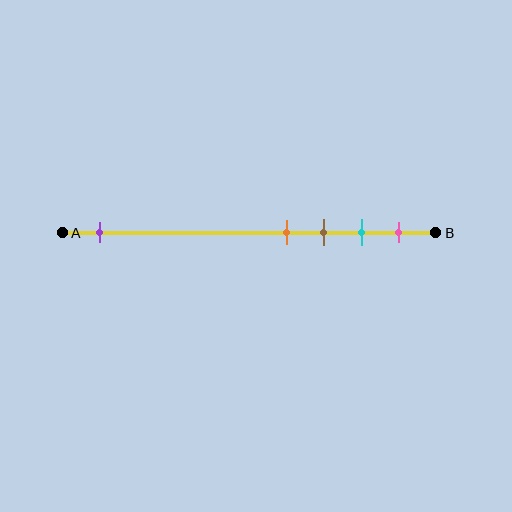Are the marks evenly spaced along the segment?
No, the marks are not evenly spaced.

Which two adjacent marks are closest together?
The orange and brown marks are the closest adjacent pair.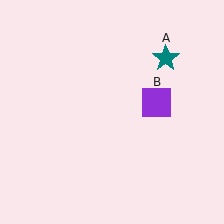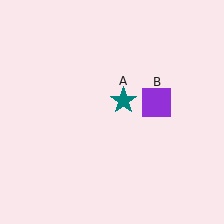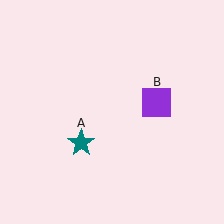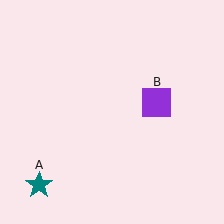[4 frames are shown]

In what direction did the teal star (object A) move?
The teal star (object A) moved down and to the left.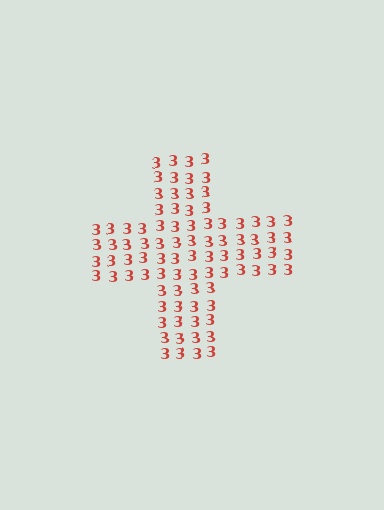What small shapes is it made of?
It is made of small digit 3's.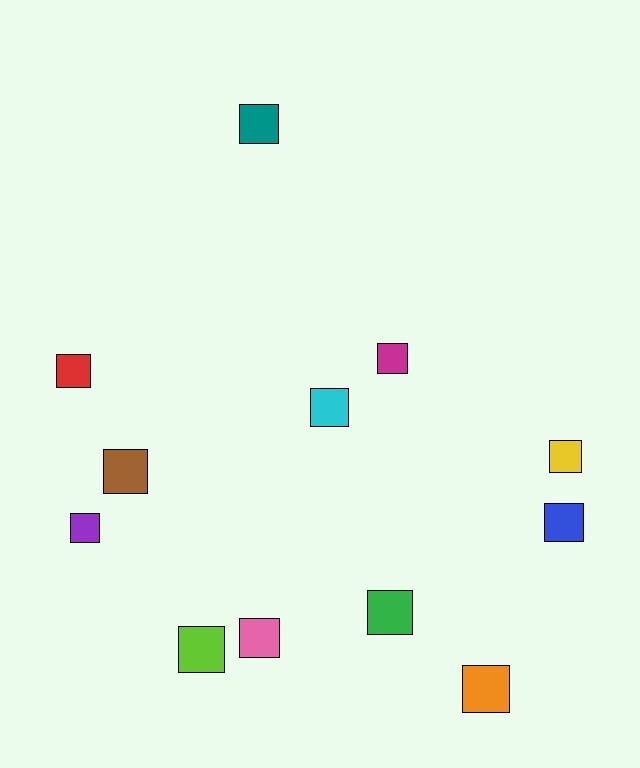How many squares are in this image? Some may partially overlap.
There are 12 squares.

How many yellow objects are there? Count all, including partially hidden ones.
There is 1 yellow object.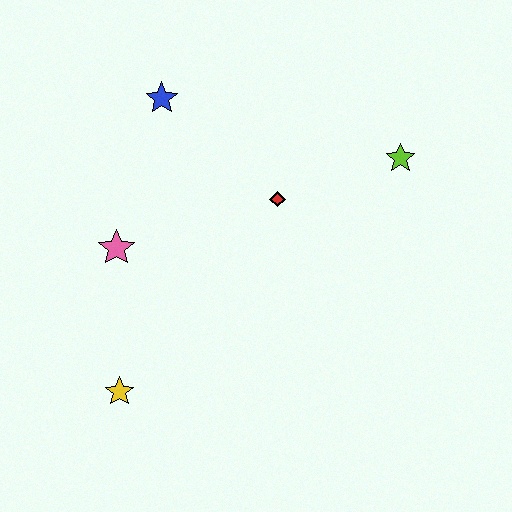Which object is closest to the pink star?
The yellow star is closest to the pink star.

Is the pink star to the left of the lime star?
Yes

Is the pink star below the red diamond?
Yes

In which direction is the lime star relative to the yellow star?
The lime star is to the right of the yellow star.